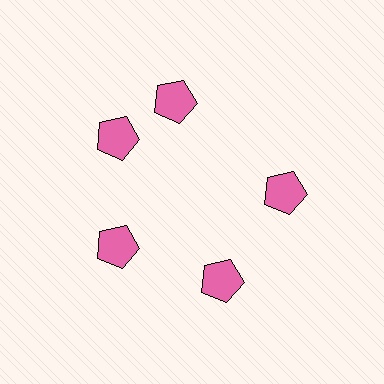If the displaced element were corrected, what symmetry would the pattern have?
It would have 5-fold rotational symmetry — the pattern would map onto itself every 72 degrees.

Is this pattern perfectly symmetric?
No. The 5 pink pentagons are arranged in a ring, but one element near the 1 o'clock position is rotated out of alignment along the ring, breaking the 5-fold rotational symmetry.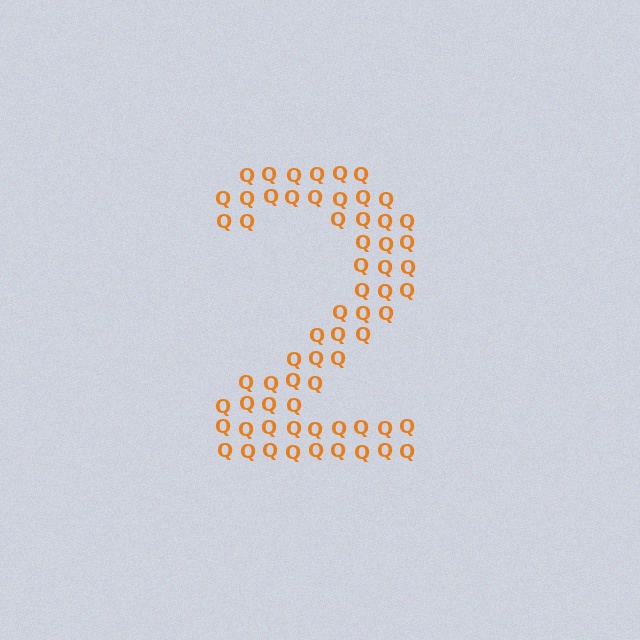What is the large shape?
The large shape is the digit 2.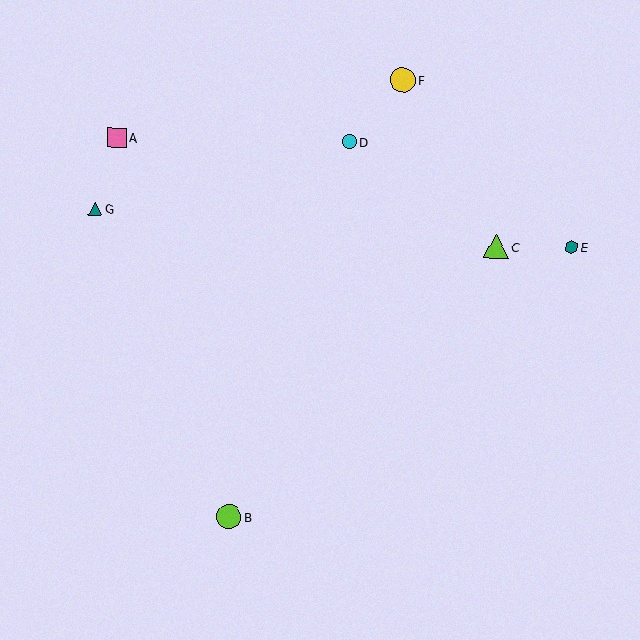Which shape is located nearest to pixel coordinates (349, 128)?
The cyan circle (labeled D) at (349, 142) is nearest to that location.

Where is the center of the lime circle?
The center of the lime circle is at (229, 517).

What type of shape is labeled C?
Shape C is a lime triangle.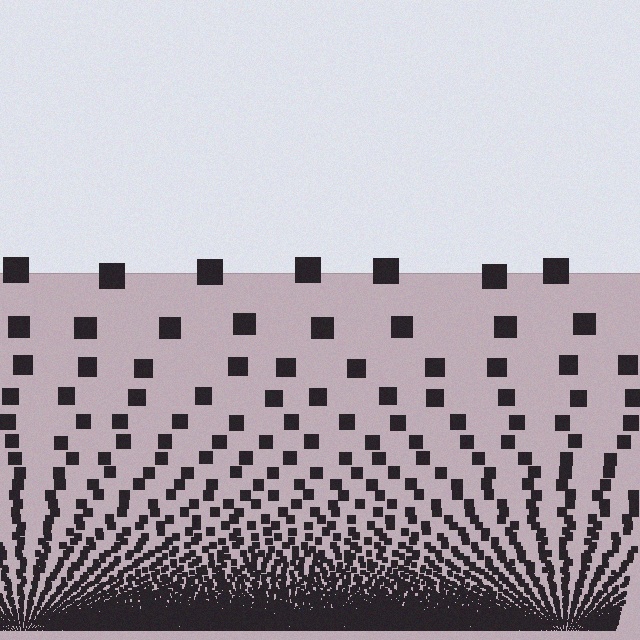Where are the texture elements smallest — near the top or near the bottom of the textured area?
Near the bottom.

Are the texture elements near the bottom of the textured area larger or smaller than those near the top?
Smaller. The gradient is inverted — elements near the bottom are smaller and denser.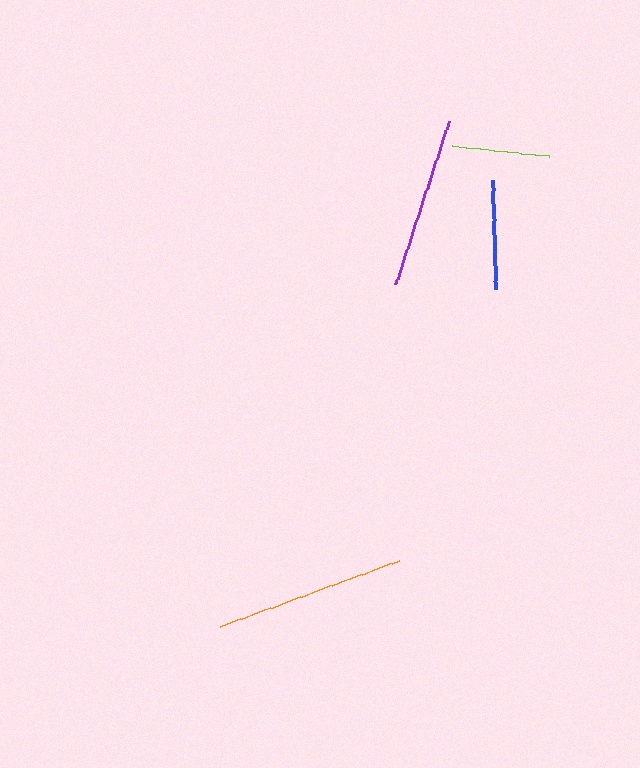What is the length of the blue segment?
The blue segment is approximately 110 pixels long.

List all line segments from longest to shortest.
From longest to shortest: orange, purple, blue, lime.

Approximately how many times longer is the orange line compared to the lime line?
The orange line is approximately 2.0 times the length of the lime line.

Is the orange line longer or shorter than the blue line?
The orange line is longer than the blue line.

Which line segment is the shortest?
The lime line is the shortest at approximately 97 pixels.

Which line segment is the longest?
The orange line is the longest at approximately 191 pixels.